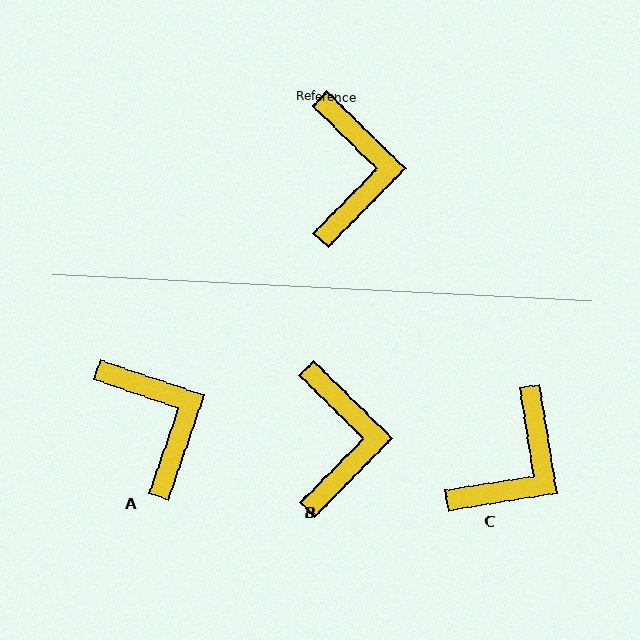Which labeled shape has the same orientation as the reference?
B.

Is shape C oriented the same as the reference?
No, it is off by about 37 degrees.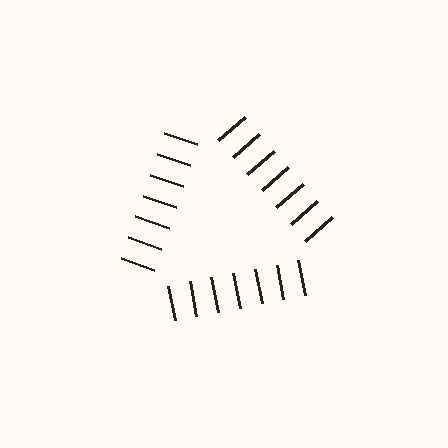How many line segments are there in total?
21 — 7 along each of the 3 edges.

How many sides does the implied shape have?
3 sides — the line-ends trace a triangle.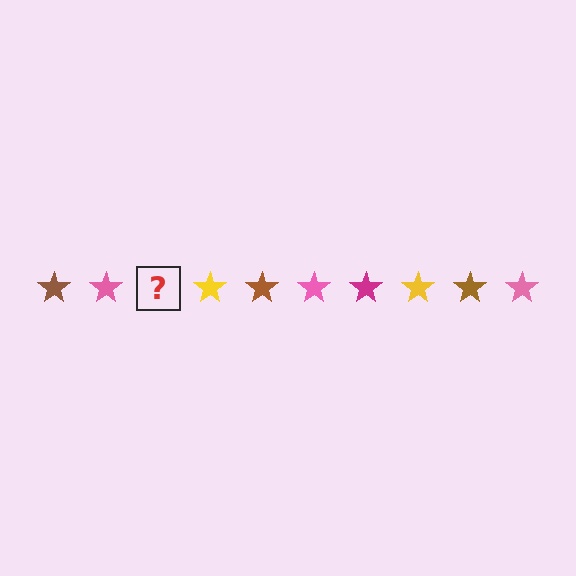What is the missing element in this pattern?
The missing element is a magenta star.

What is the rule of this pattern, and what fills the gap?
The rule is that the pattern cycles through brown, pink, magenta, yellow stars. The gap should be filled with a magenta star.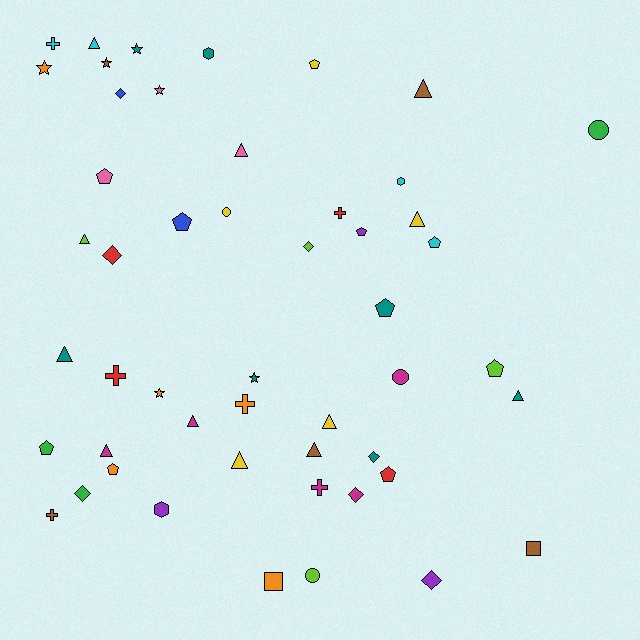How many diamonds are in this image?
There are 7 diamonds.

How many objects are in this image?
There are 50 objects.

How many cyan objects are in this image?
There are 4 cyan objects.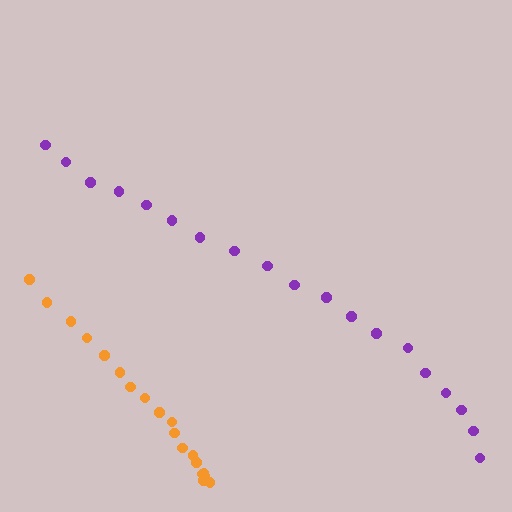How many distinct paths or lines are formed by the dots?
There are 2 distinct paths.